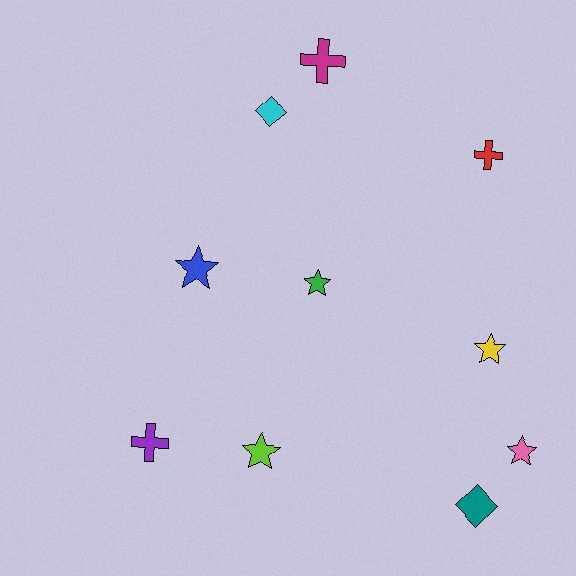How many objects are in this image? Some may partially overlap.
There are 10 objects.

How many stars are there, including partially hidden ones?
There are 5 stars.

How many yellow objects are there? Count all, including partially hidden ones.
There is 1 yellow object.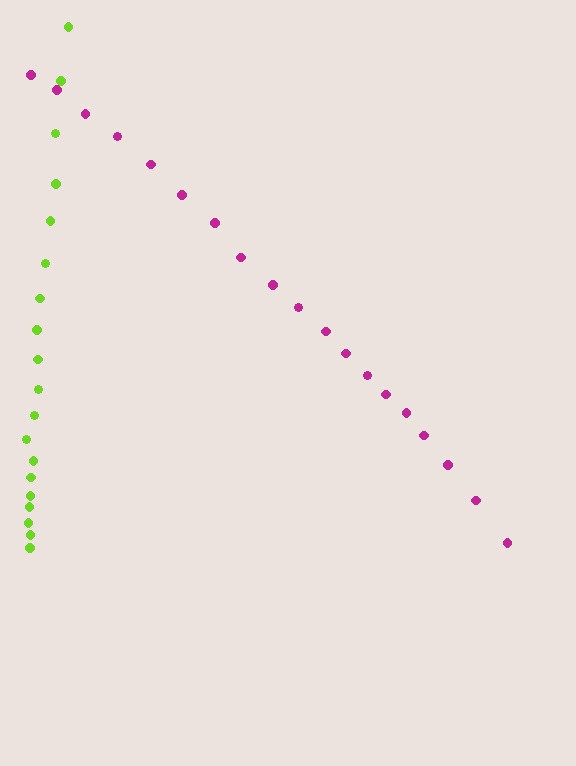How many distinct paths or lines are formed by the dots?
There are 2 distinct paths.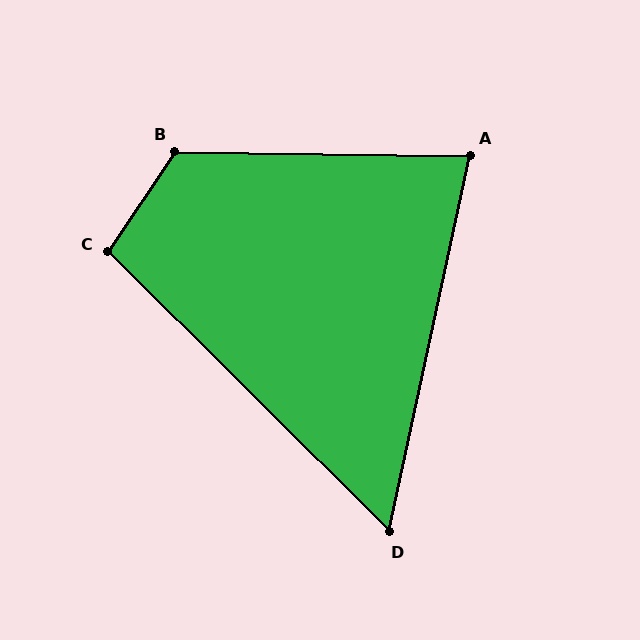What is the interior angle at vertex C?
Approximately 101 degrees (obtuse).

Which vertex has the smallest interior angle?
D, at approximately 57 degrees.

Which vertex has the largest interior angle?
B, at approximately 123 degrees.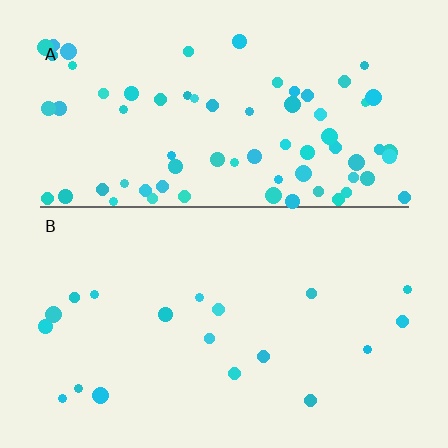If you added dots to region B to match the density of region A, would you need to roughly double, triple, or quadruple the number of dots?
Approximately quadruple.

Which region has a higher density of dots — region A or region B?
A (the top).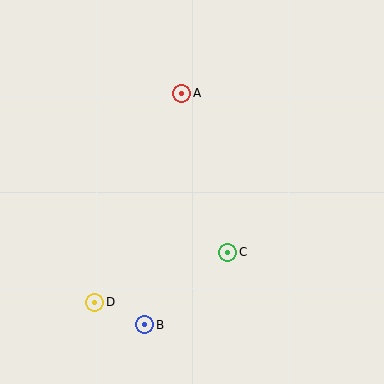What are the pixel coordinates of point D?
Point D is at (95, 302).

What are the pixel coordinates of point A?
Point A is at (182, 93).